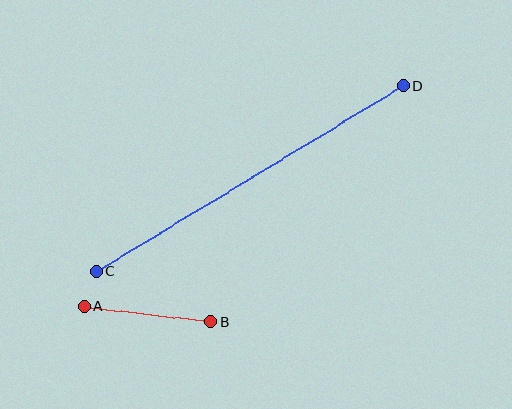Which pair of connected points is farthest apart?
Points C and D are farthest apart.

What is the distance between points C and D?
The distance is approximately 358 pixels.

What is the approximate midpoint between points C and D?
The midpoint is at approximately (250, 179) pixels.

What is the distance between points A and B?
The distance is approximately 128 pixels.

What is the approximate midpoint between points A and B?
The midpoint is at approximately (147, 314) pixels.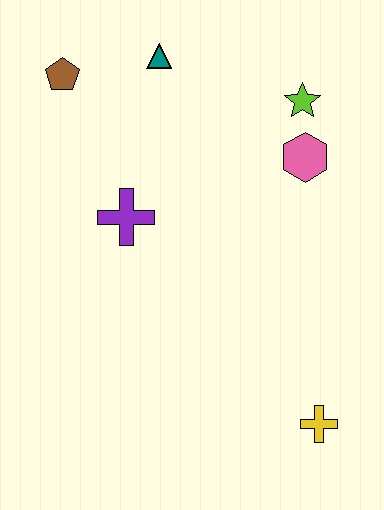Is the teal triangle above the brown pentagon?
Yes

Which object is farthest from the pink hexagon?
The yellow cross is farthest from the pink hexagon.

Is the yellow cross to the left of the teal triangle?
No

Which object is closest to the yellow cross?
The pink hexagon is closest to the yellow cross.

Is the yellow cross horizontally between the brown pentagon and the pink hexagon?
No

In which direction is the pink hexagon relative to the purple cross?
The pink hexagon is to the right of the purple cross.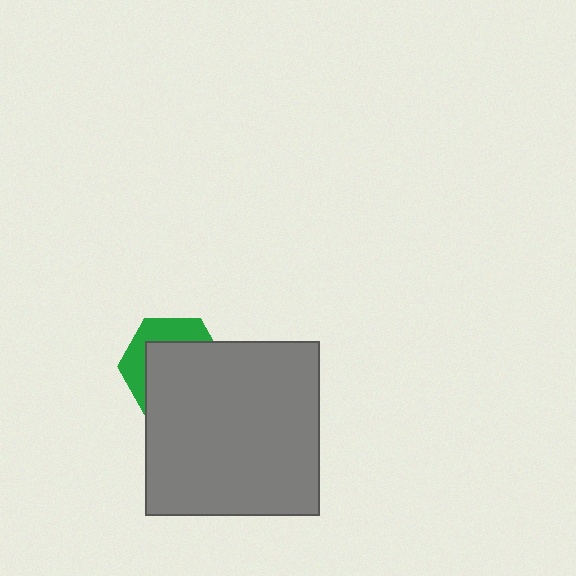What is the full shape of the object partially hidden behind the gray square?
The partially hidden object is a green hexagon.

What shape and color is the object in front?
The object in front is a gray square.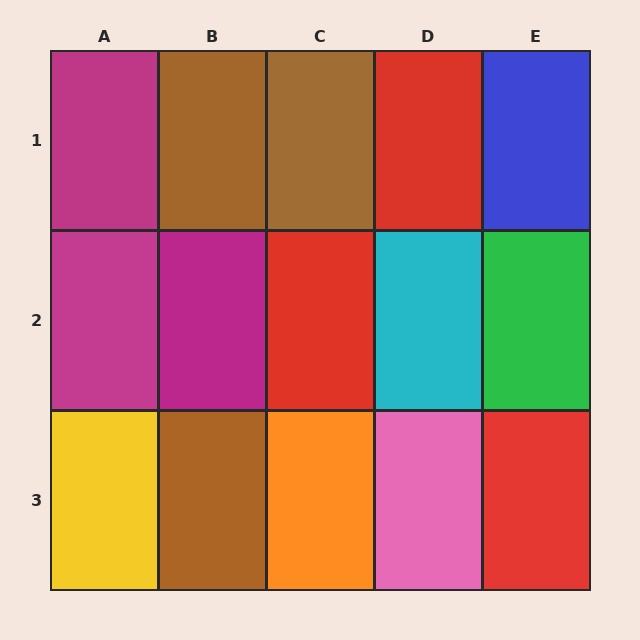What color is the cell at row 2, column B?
Magenta.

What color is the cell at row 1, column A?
Magenta.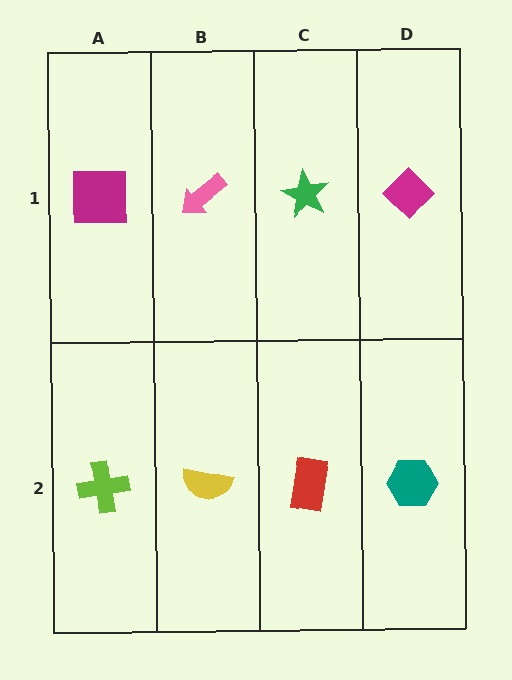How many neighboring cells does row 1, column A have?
2.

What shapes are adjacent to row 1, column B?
A yellow semicircle (row 2, column B), a magenta square (row 1, column A), a green star (row 1, column C).